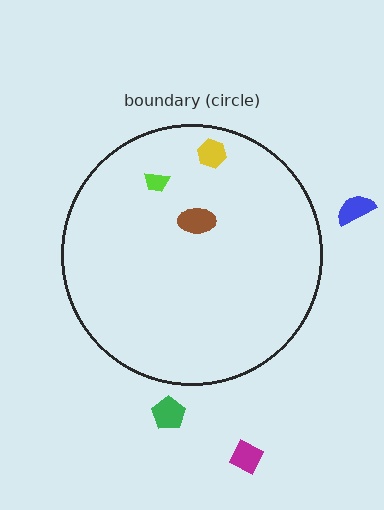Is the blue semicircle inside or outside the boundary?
Outside.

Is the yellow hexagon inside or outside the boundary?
Inside.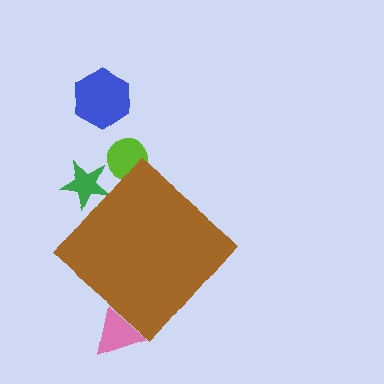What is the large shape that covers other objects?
A brown diamond.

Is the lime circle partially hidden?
Yes, the lime circle is partially hidden behind the brown diamond.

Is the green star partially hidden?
Yes, the green star is partially hidden behind the brown diamond.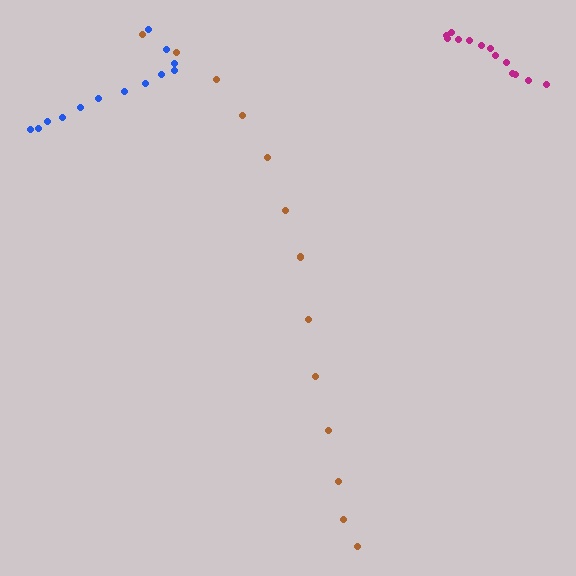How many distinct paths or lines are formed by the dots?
There are 3 distinct paths.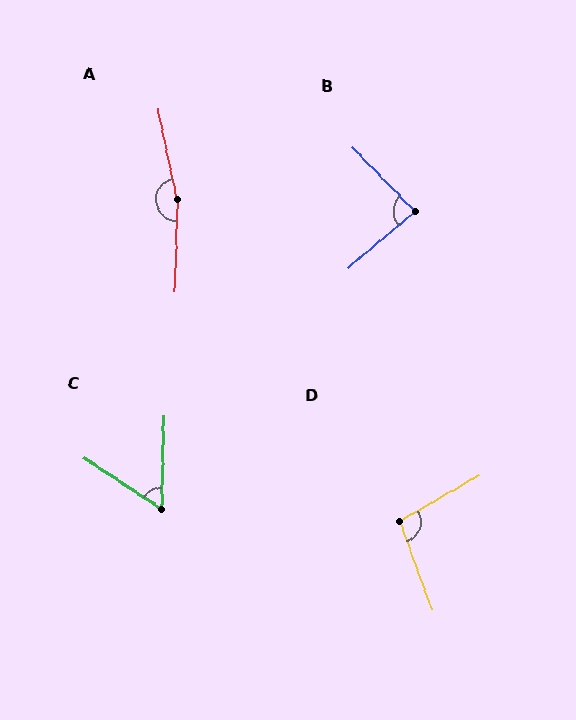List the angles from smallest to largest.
C (58°), B (86°), D (100°), A (166°).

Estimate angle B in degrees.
Approximately 86 degrees.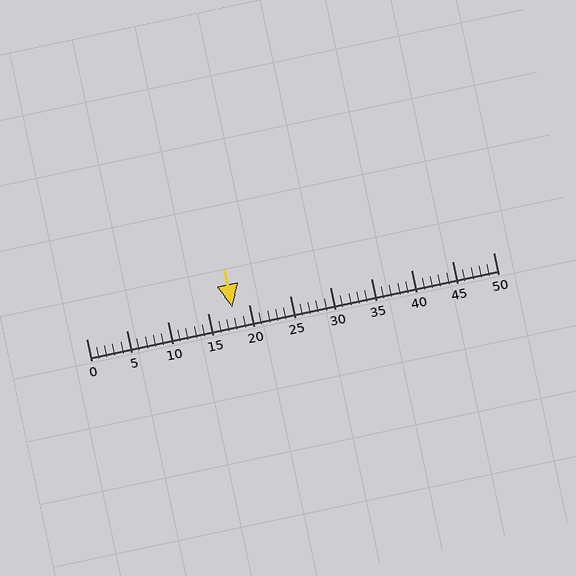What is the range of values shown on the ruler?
The ruler shows values from 0 to 50.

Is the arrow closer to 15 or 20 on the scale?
The arrow is closer to 20.